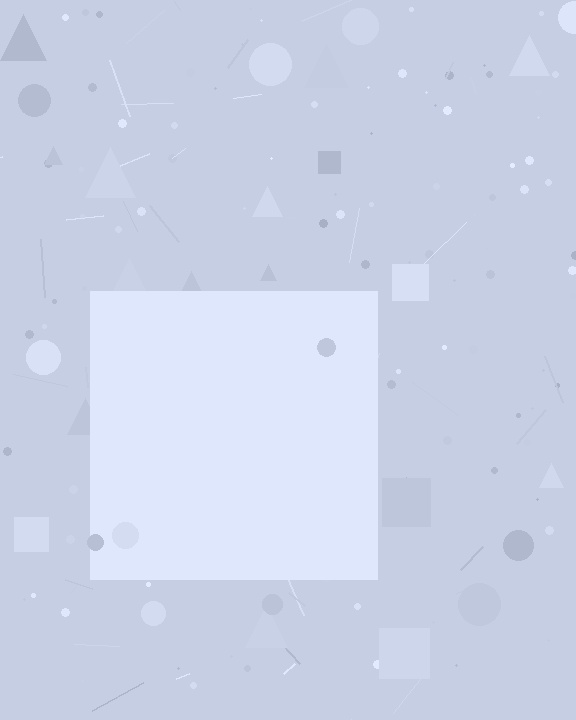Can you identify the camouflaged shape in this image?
The camouflaged shape is a square.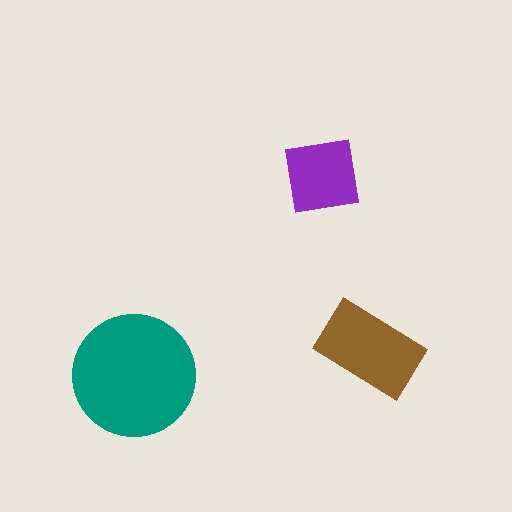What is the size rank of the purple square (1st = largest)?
3rd.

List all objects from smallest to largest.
The purple square, the brown rectangle, the teal circle.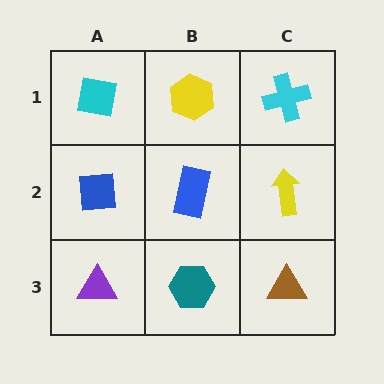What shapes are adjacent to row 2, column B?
A yellow hexagon (row 1, column B), a teal hexagon (row 3, column B), a blue square (row 2, column A), a yellow arrow (row 2, column C).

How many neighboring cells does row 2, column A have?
3.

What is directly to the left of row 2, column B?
A blue square.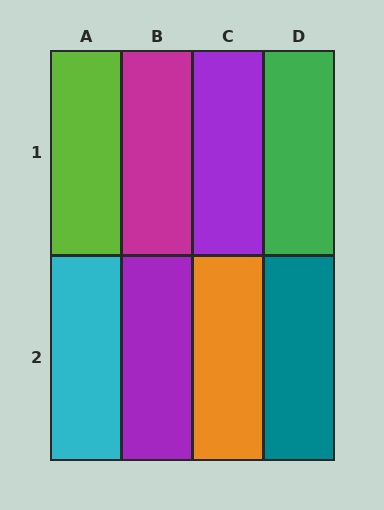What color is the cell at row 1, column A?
Lime.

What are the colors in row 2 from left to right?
Cyan, purple, orange, teal.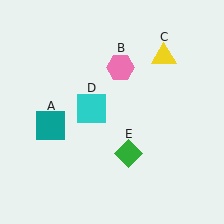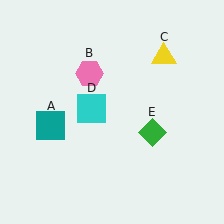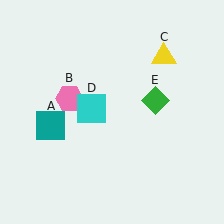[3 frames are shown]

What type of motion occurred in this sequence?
The pink hexagon (object B), green diamond (object E) rotated counterclockwise around the center of the scene.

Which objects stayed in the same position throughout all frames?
Teal square (object A) and yellow triangle (object C) and cyan square (object D) remained stationary.